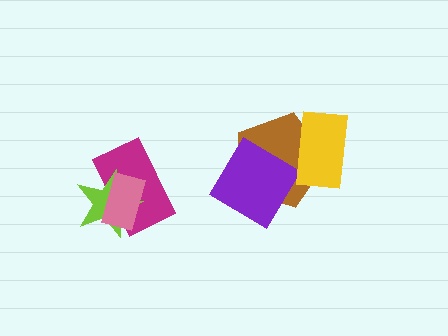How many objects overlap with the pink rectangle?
2 objects overlap with the pink rectangle.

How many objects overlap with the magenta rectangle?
2 objects overlap with the magenta rectangle.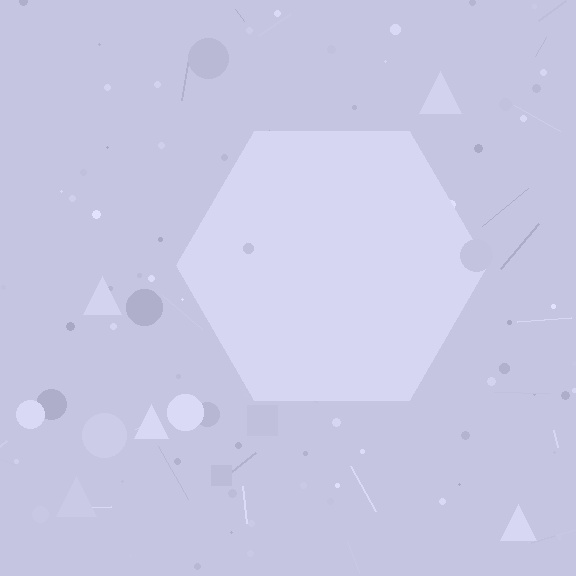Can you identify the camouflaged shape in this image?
The camouflaged shape is a hexagon.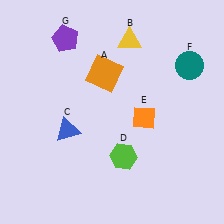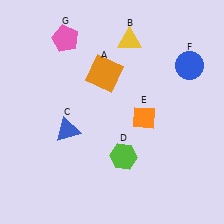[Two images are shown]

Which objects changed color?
F changed from teal to blue. G changed from purple to pink.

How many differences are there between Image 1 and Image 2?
There are 2 differences between the two images.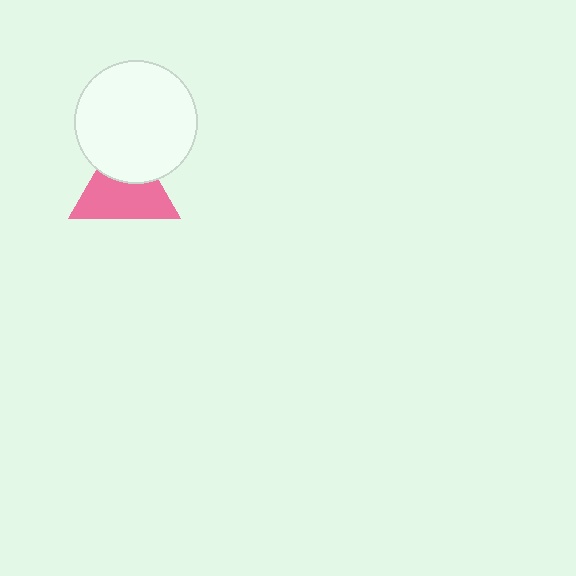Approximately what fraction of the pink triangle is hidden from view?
Roughly 36% of the pink triangle is hidden behind the white circle.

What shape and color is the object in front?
The object in front is a white circle.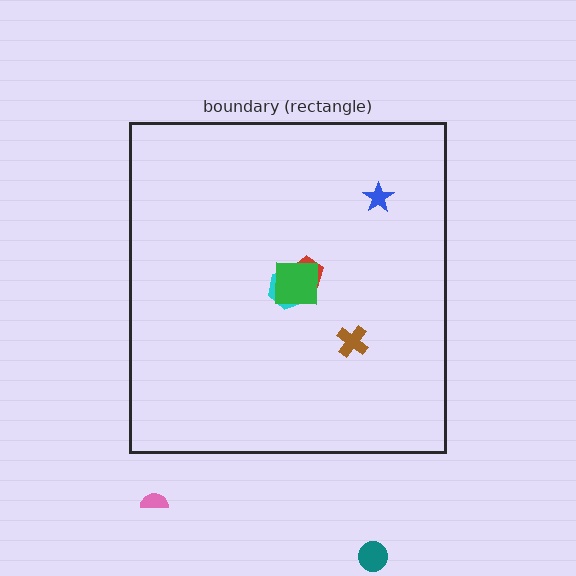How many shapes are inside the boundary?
5 inside, 2 outside.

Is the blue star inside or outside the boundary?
Inside.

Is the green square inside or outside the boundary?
Inside.